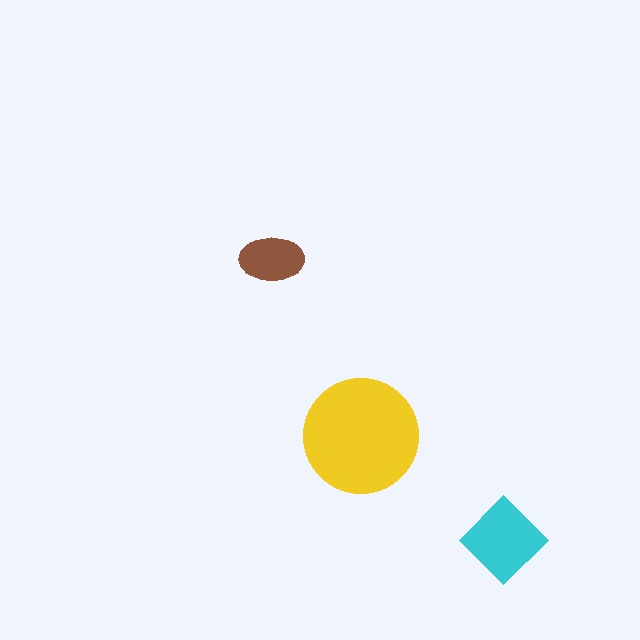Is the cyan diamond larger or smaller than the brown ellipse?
Larger.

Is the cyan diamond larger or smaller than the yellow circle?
Smaller.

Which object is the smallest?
The brown ellipse.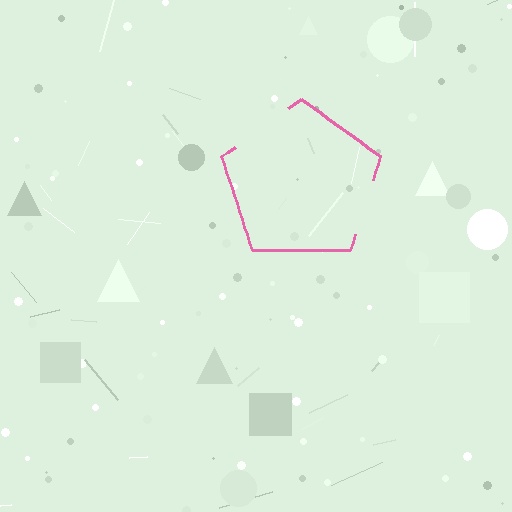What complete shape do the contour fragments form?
The contour fragments form a pentagon.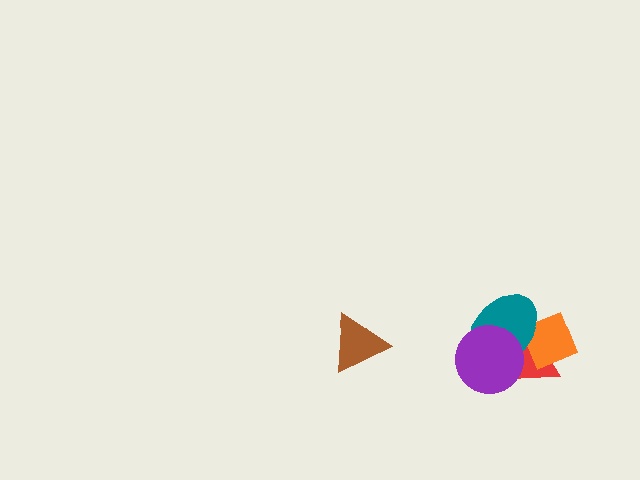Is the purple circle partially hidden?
No, no other shape covers it.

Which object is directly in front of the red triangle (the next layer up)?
The orange diamond is directly in front of the red triangle.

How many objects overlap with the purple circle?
2 objects overlap with the purple circle.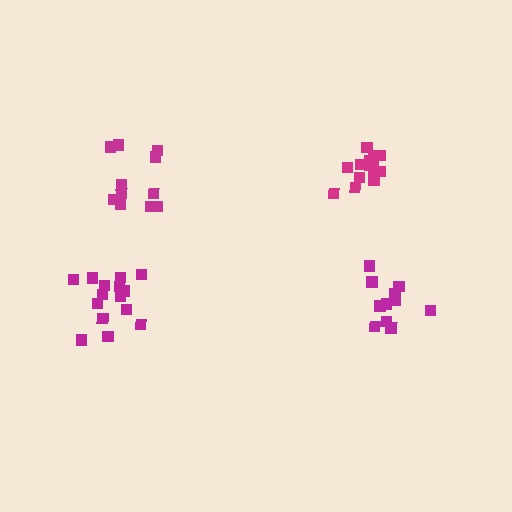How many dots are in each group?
Group 1: 15 dots, Group 2: 11 dots, Group 3: 14 dots, Group 4: 11 dots (51 total).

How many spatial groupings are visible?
There are 4 spatial groupings.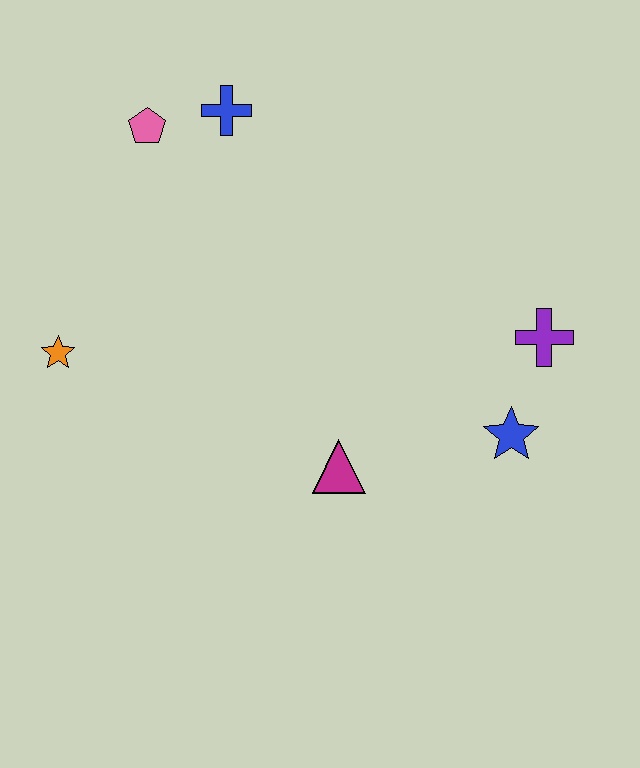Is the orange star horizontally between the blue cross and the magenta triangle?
No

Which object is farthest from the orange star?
The purple cross is farthest from the orange star.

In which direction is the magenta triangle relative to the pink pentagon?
The magenta triangle is below the pink pentagon.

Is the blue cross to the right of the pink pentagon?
Yes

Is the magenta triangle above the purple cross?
No